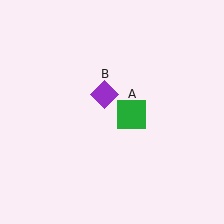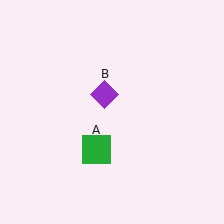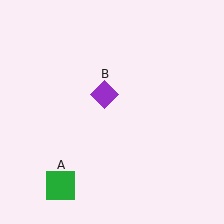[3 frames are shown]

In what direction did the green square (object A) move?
The green square (object A) moved down and to the left.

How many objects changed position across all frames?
1 object changed position: green square (object A).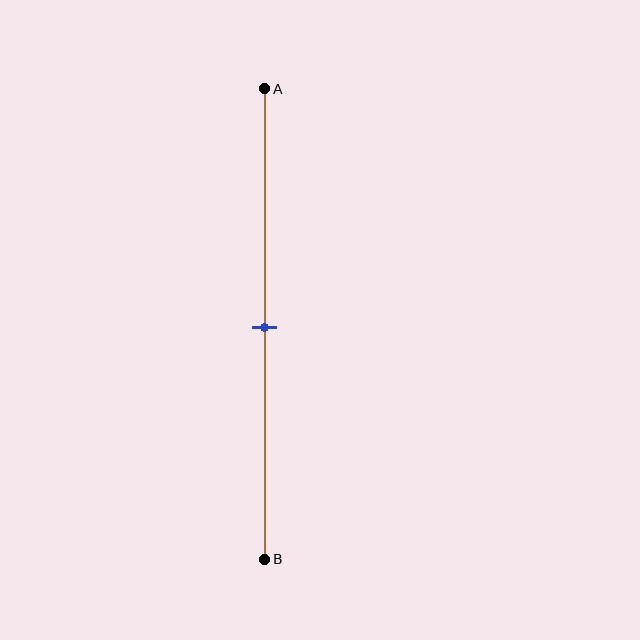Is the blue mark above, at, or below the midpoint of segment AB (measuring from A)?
The blue mark is approximately at the midpoint of segment AB.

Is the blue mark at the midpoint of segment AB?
Yes, the mark is approximately at the midpoint.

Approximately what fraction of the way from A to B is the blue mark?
The blue mark is approximately 50% of the way from A to B.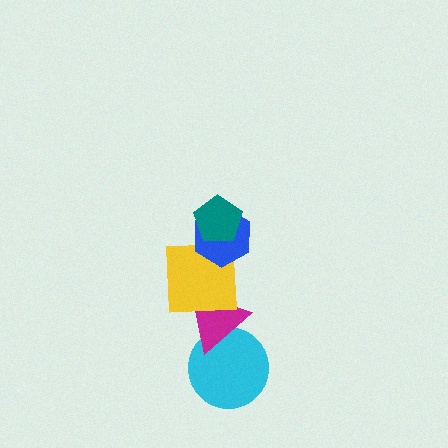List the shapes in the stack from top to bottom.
From top to bottom: the teal pentagon, the blue hexagon, the yellow square, the magenta triangle, the cyan circle.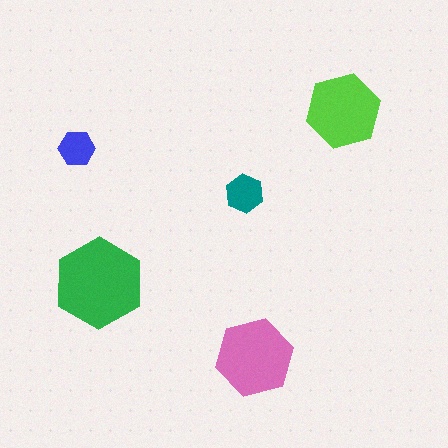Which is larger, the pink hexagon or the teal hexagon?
The pink one.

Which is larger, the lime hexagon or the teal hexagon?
The lime one.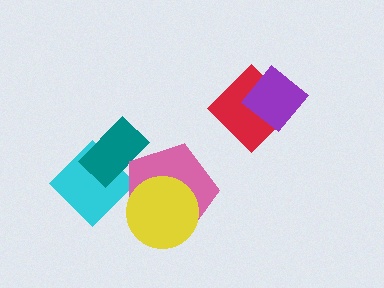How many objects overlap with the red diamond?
1 object overlaps with the red diamond.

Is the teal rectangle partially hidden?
Yes, it is partially covered by another shape.